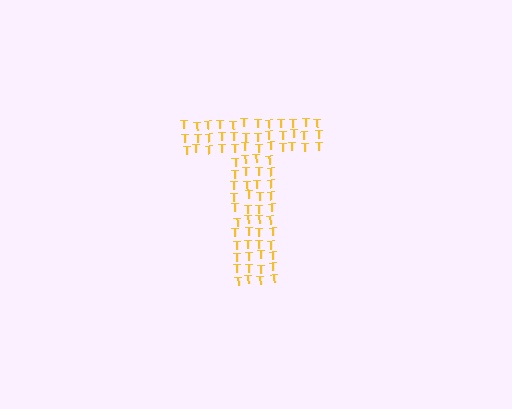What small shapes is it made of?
It is made of small letter T's.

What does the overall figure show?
The overall figure shows the letter T.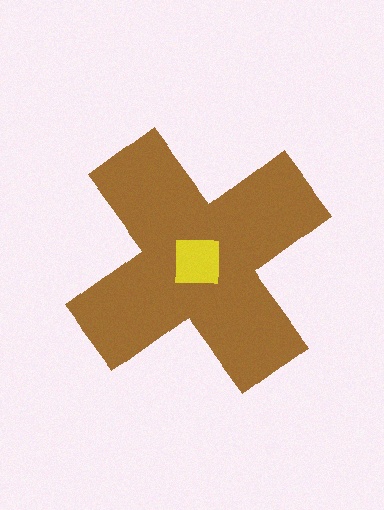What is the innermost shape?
The yellow square.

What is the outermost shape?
The brown cross.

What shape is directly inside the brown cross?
The yellow square.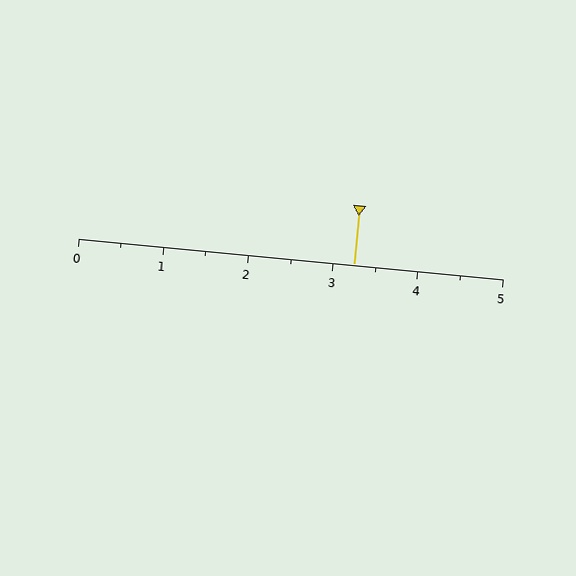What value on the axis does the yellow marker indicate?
The marker indicates approximately 3.2.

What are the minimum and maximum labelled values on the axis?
The axis runs from 0 to 5.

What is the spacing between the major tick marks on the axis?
The major ticks are spaced 1 apart.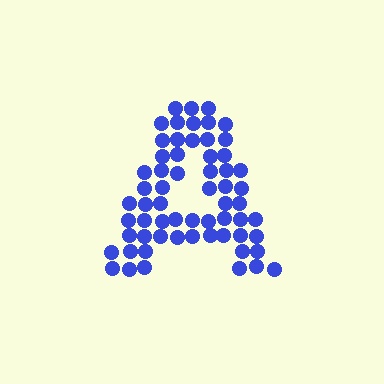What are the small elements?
The small elements are circles.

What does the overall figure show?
The overall figure shows the letter A.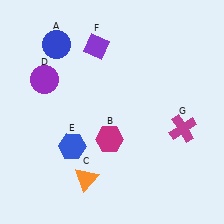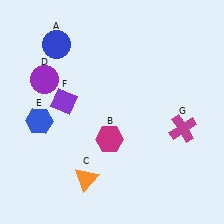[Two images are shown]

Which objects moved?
The objects that moved are: the blue hexagon (E), the purple diamond (F).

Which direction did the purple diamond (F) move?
The purple diamond (F) moved down.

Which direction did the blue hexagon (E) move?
The blue hexagon (E) moved left.